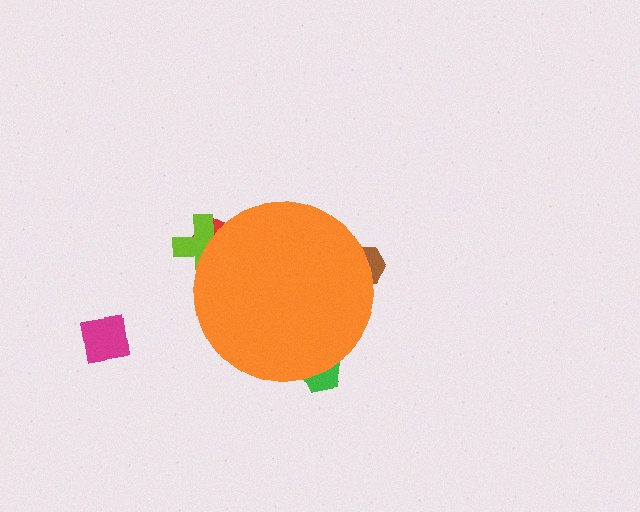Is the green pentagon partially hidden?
Yes, the green pentagon is partially hidden behind the orange circle.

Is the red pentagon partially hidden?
Yes, the red pentagon is partially hidden behind the orange circle.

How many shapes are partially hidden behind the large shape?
4 shapes are partially hidden.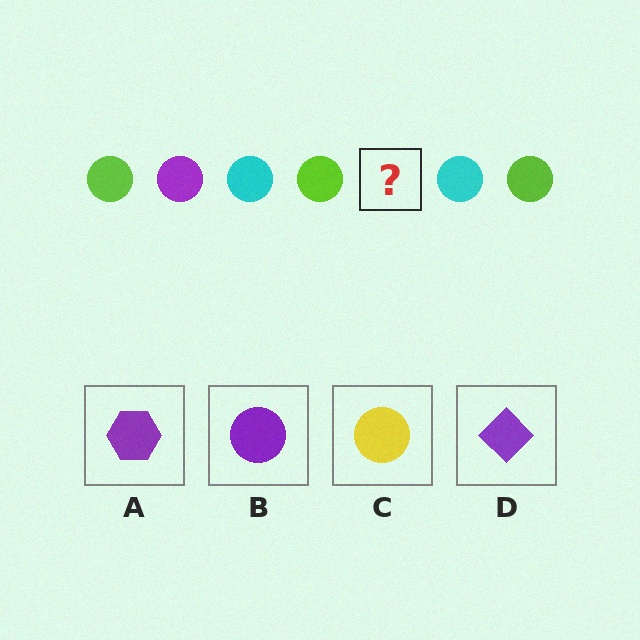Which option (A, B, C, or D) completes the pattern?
B.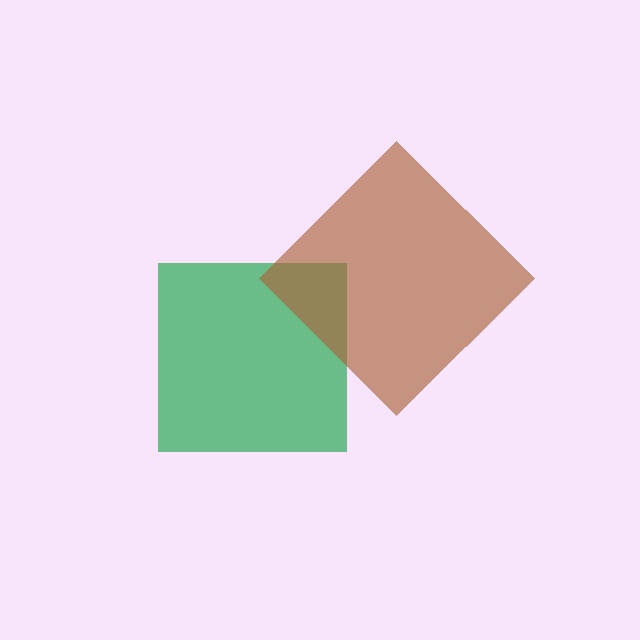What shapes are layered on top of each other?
The layered shapes are: a green square, a brown diamond.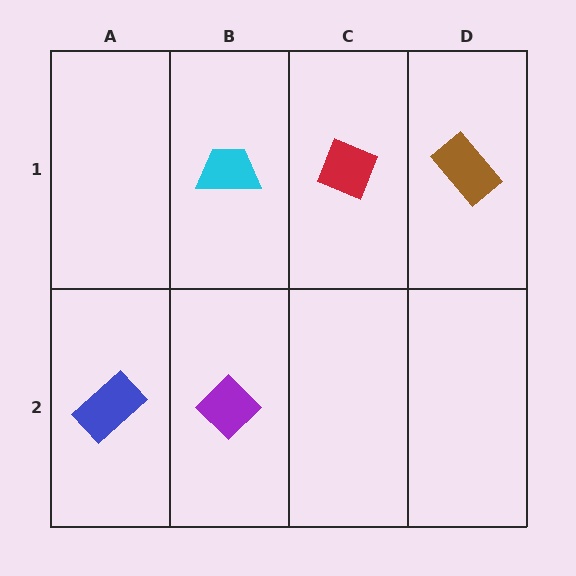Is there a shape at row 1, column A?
No, that cell is empty.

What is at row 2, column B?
A purple diamond.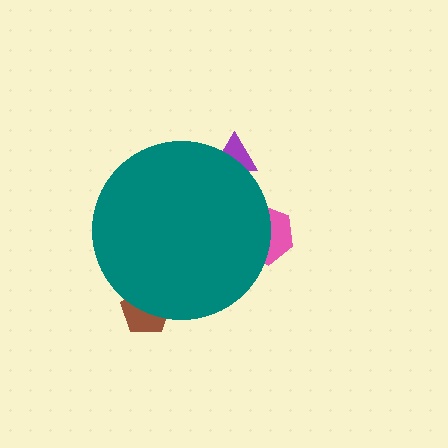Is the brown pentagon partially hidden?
Yes, the brown pentagon is partially hidden behind the teal circle.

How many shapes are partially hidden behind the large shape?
3 shapes are partially hidden.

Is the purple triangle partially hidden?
Yes, the purple triangle is partially hidden behind the teal circle.